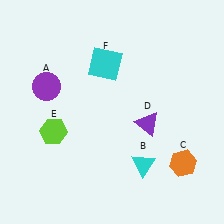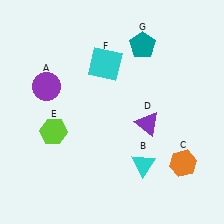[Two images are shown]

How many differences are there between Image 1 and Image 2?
There is 1 difference between the two images.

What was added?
A teal pentagon (G) was added in Image 2.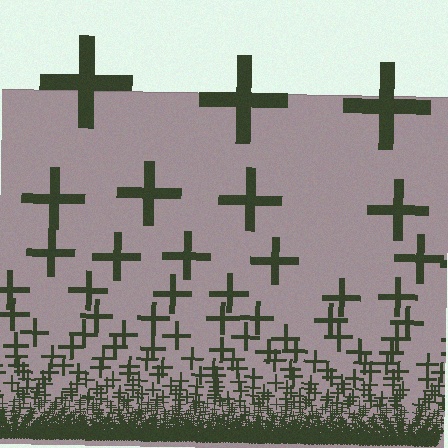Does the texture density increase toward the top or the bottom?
Density increases toward the bottom.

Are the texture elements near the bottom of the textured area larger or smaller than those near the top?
Smaller. The gradient is inverted — elements near the bottom are smaller and denser.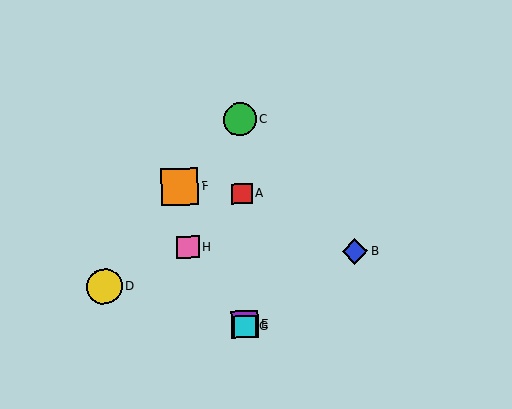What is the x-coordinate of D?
Object D is at x≈104.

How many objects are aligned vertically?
4 objects (A, C, E, G) are aligned vertically.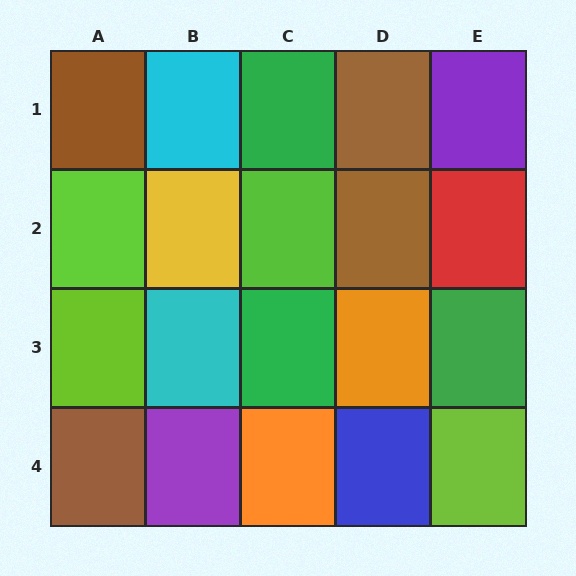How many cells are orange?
2 cells are orange.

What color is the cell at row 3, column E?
Green.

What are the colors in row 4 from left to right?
Brown, purple, orange, blue, lime.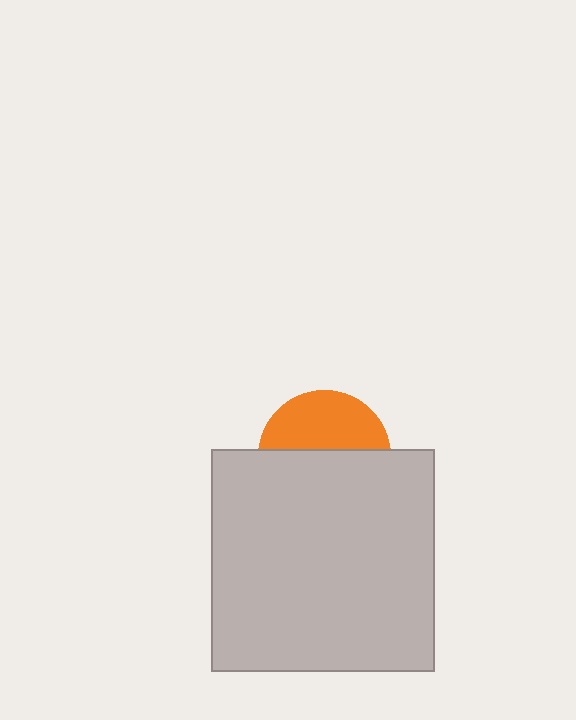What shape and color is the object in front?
The object in front is a light gray square.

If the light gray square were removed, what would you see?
You would see the complete orange circle.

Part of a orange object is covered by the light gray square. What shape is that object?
It is a circle.